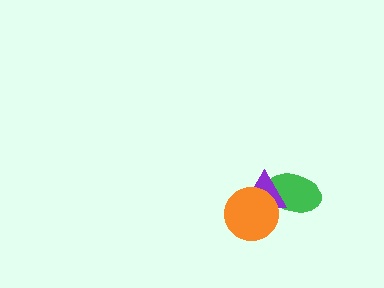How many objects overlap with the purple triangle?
2 objects overlap with the purple triangle.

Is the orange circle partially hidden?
No, no other shape covers it.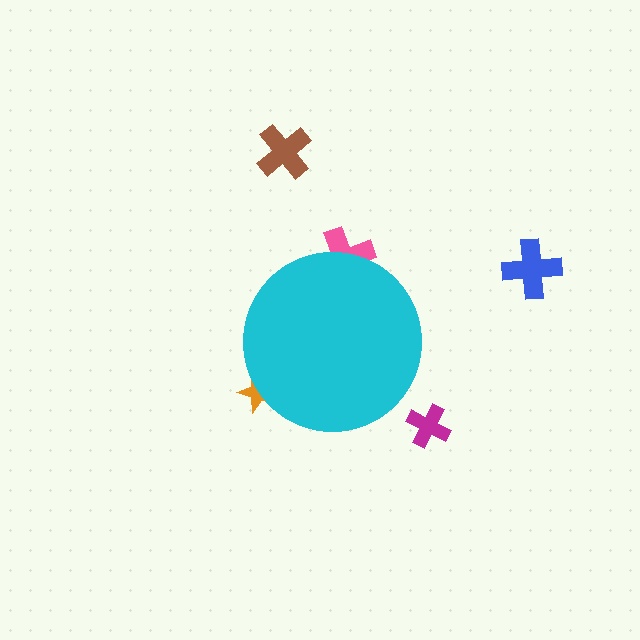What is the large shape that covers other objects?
A cyan circle.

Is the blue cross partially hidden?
No, the blue cross is fully visible.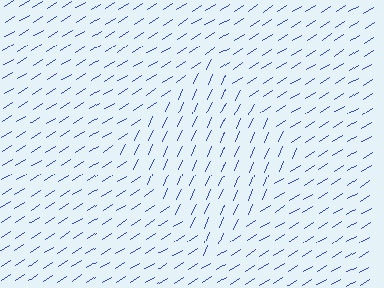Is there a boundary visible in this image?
Yes, there is a texture boundary formed by a change in line orientation.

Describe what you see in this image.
The image is filled with small blue line segments. A diamond region in the image has lines oriented differently from the surrounding lines, creating a visible texture boundary.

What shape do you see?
I see a diamond.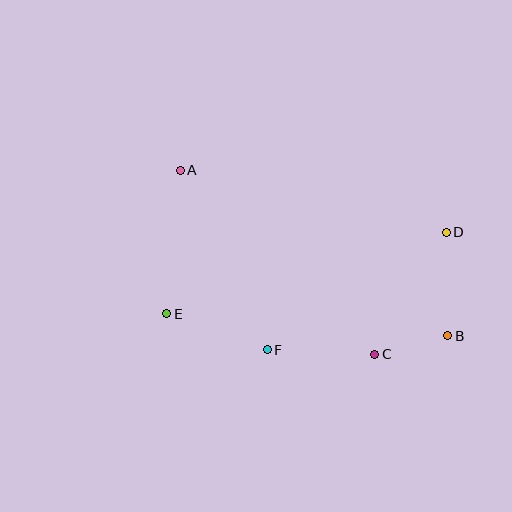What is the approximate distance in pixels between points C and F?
The distance between C and F is approximately 108 pixels.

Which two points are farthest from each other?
Points A and B are farthest from each other.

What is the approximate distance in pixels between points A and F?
The distance between A and F is approximately 199 pixels.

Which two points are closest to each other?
Points B and C are closest to each other.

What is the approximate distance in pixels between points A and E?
The distance between A and E is approximately 144 pixels.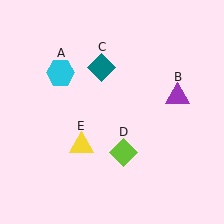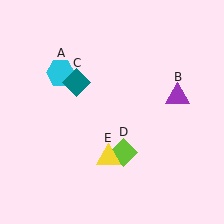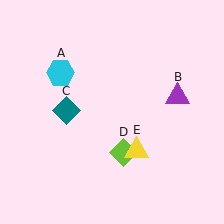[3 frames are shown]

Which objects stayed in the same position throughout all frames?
Cyan hexagon (object A) and purple triangle (object B) and lime diamond (object D) remained stationary.